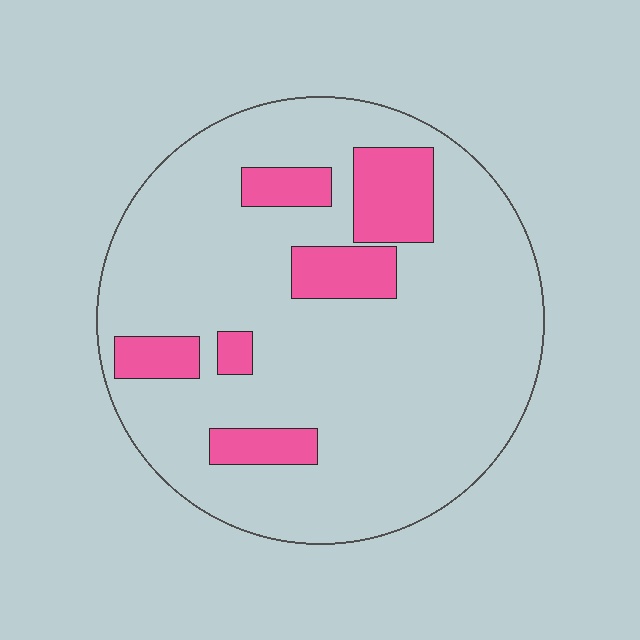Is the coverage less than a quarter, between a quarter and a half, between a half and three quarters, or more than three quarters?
Less than a quarter.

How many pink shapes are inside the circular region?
6.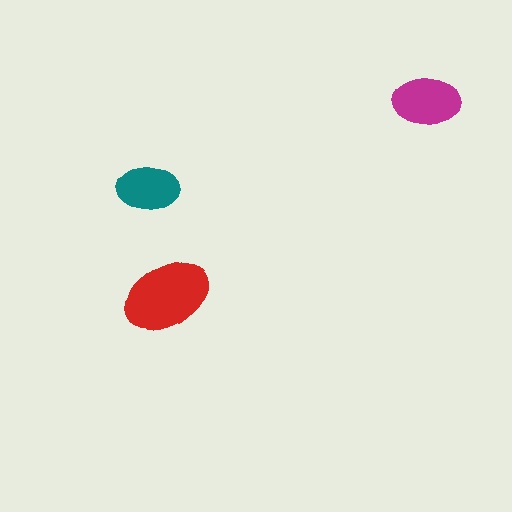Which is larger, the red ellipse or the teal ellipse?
The red one.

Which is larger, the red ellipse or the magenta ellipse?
The red one.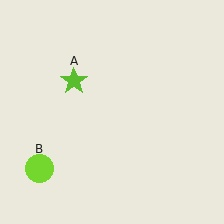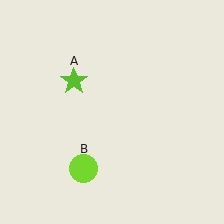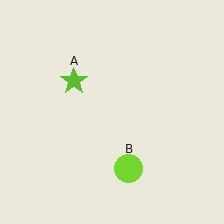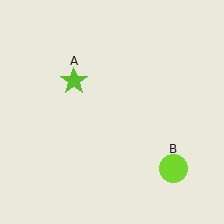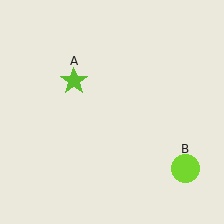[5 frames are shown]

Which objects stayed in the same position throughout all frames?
Lime star (object A) remained stationary.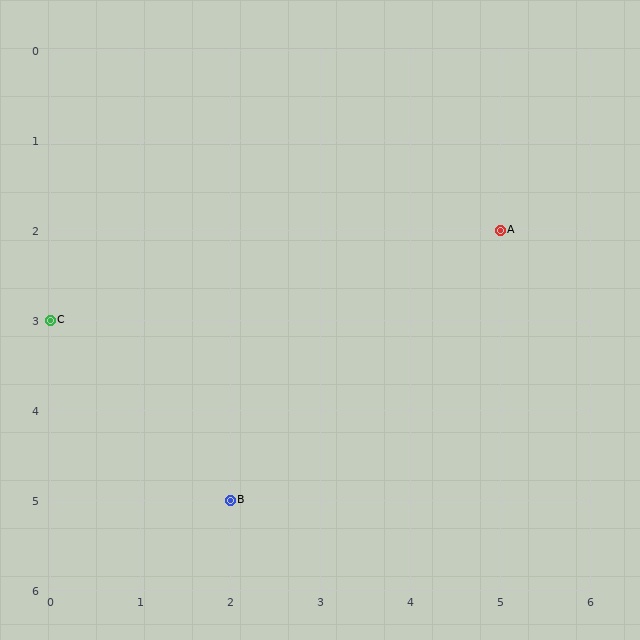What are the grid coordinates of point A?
Point A is at grid coordinates (5, 2).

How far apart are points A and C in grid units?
Points A and C are 5 columns and 1 row apart (about 5.1 grid units diagonally).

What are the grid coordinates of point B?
Point B is at grid coordinates (2, 5).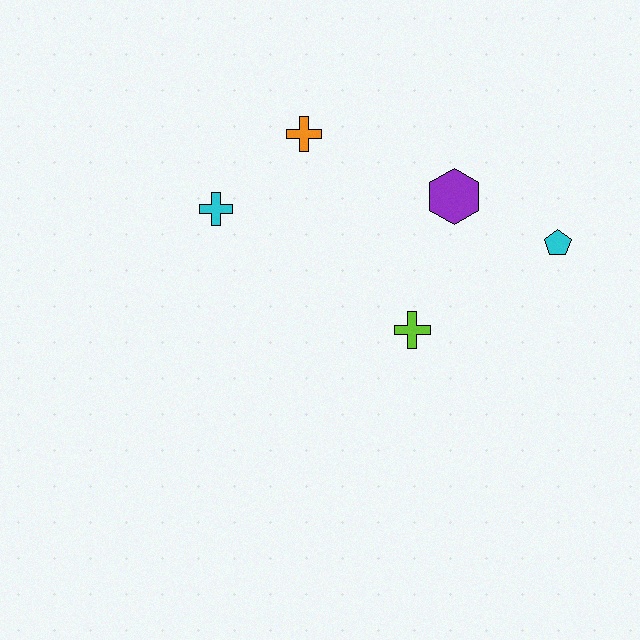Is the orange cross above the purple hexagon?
Yes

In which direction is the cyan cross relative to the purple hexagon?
The cyan cross is to the left of the purple hexagon.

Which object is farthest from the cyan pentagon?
The cyan cross is farthest from the cyan pentagon.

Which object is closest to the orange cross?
The cyan cross is closest to the orange cross.